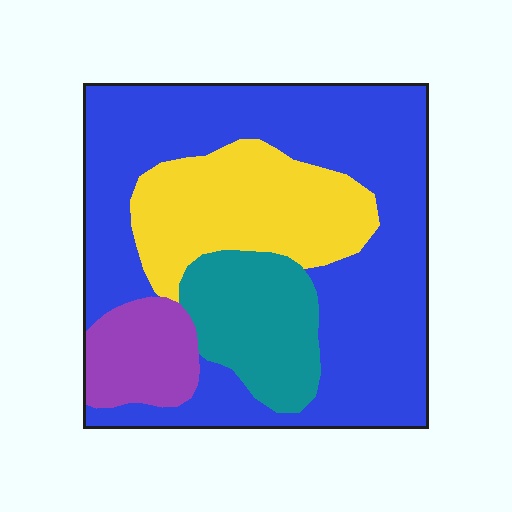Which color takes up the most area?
Blue, at roughly 55%.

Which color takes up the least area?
Purple, at roughly 10%.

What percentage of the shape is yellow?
Yellow takes up about one fifth (1/5) of the shape.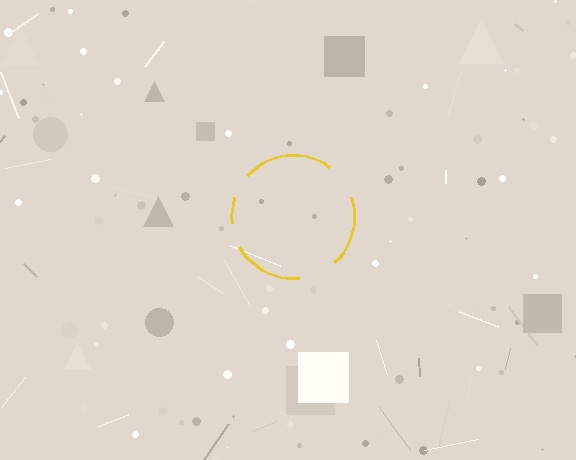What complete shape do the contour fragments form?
The contour fragments form a circle.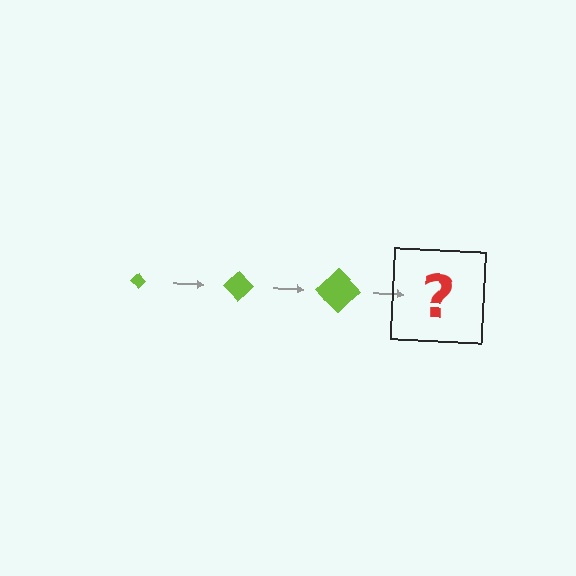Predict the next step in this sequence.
The next step is a lime diamond, larger than the previous one.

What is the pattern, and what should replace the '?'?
The pattern is that the diamond gets progressively larger each step. The '?' should be a lime diamond, larger than the previous one.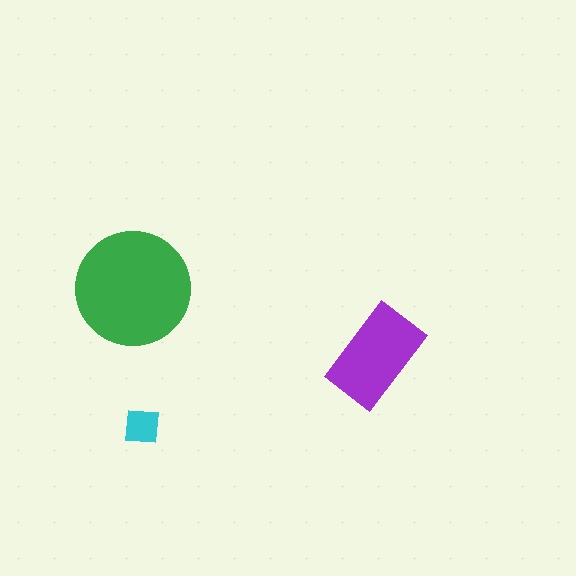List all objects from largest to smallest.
The green circle, the purple rectangle, the cyan square.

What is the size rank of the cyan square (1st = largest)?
3rd.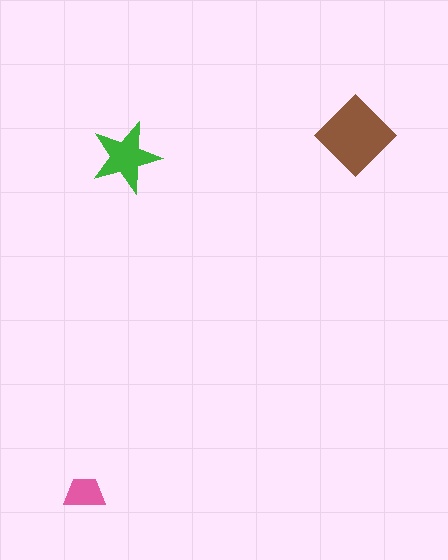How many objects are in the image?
There are 3 objects in the image.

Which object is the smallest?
The pink trapezoid.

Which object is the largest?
The brown diamond.